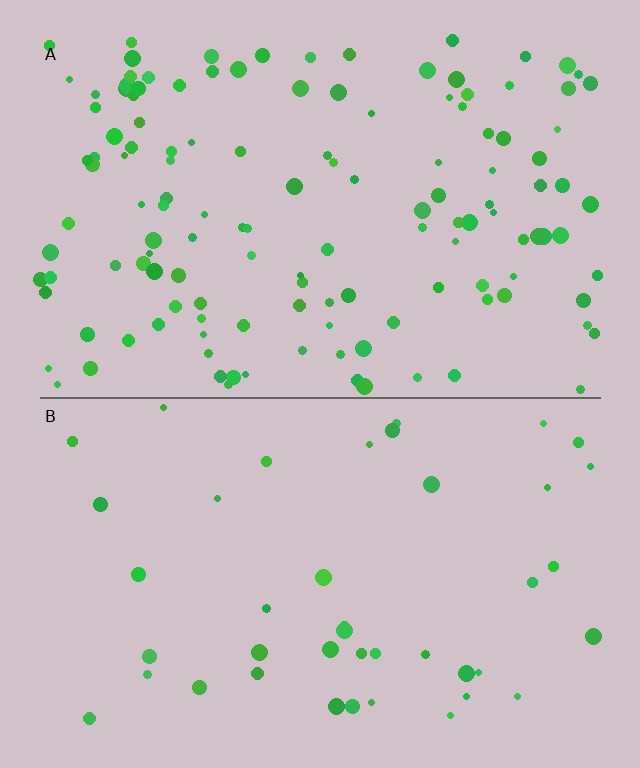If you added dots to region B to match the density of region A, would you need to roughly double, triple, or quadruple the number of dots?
Approximately triple.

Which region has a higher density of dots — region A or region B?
A (the top).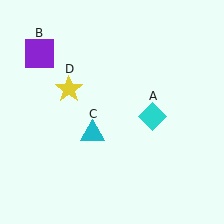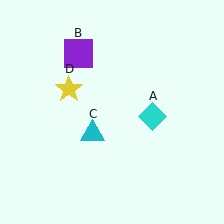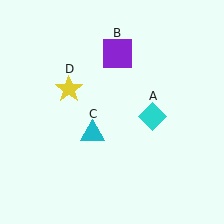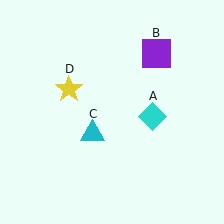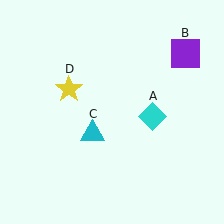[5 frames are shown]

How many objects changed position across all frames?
1 object changed position: purple square (object B).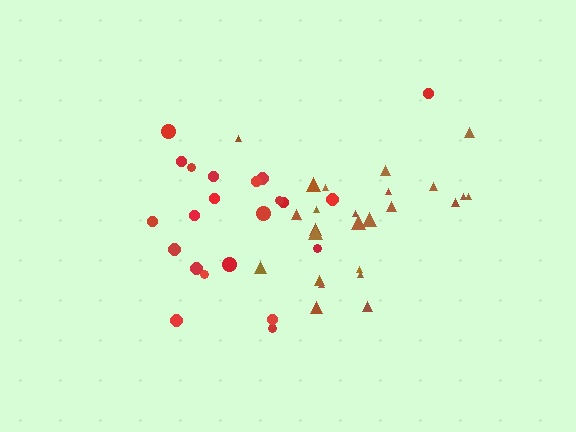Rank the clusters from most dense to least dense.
brown, red.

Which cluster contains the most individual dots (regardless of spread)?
Brown (25).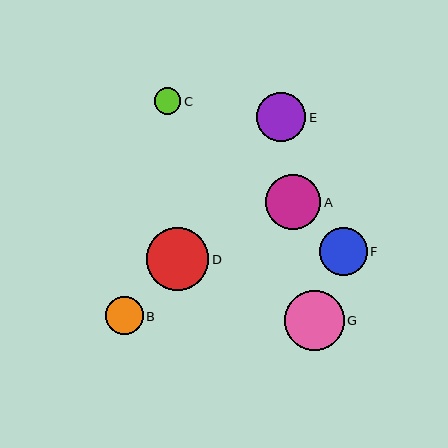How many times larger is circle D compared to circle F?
Circle D is approximately 1.3 times the size of circle F.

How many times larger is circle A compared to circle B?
Circle A is approximately 1.5 times the size of circle B.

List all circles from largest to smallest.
From largest to smallest: D, G, A, E, F, B, C.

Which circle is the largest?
Circle D is the largest with a size of approximately 63 pixels.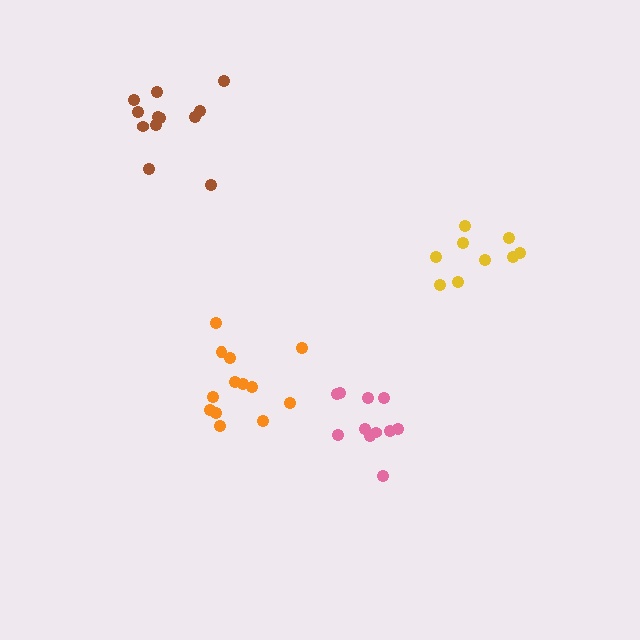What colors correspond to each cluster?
The clusters are colored: orange, yellow, brown, pink.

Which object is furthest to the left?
The brown cluster is leftmost.